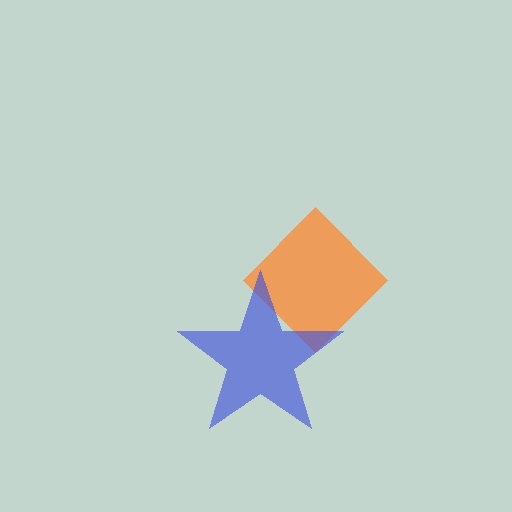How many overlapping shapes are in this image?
There are 2 overlapping shapes in the image.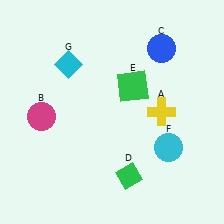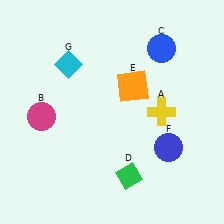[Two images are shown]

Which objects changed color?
E changed from green to orange. F changed from cyan to blue.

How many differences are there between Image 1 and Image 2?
There are 2 differences between the two images.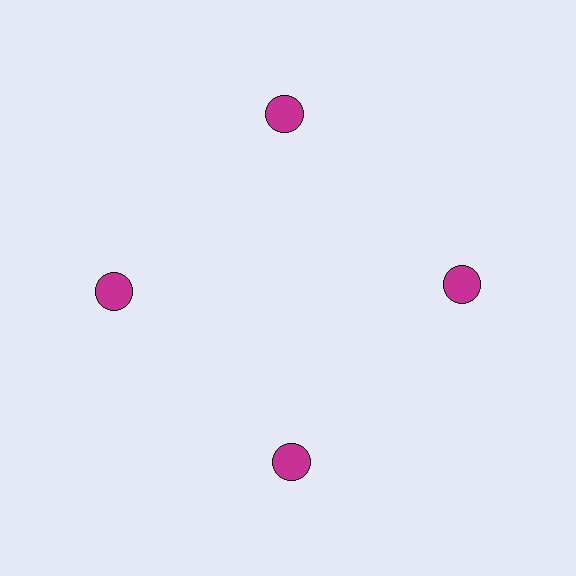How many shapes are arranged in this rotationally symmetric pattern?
There are 4 shapes, arranged in 4 groups of 1.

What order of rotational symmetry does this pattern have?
This pattern has 4-fold rotational symmetry.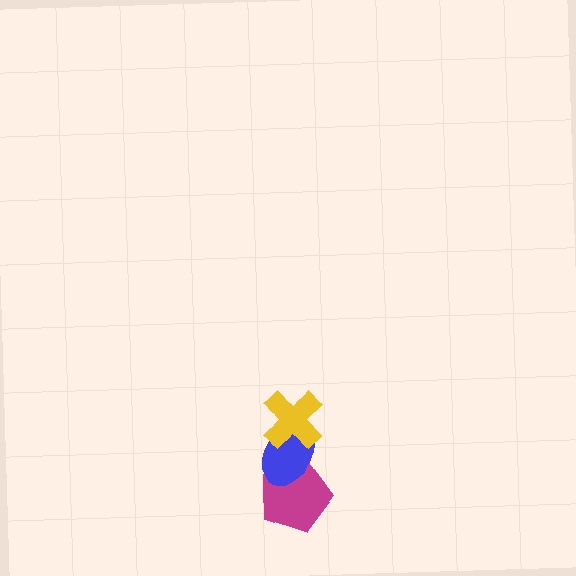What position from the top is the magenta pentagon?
The magenta pentagon is 3rd from the top.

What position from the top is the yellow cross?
The yellow cross is 1st from the top.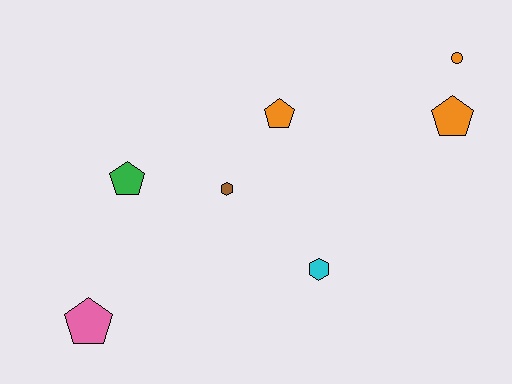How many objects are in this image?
There are 7 objects.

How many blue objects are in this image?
There are no blue objects.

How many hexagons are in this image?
There are 2 hexagons.